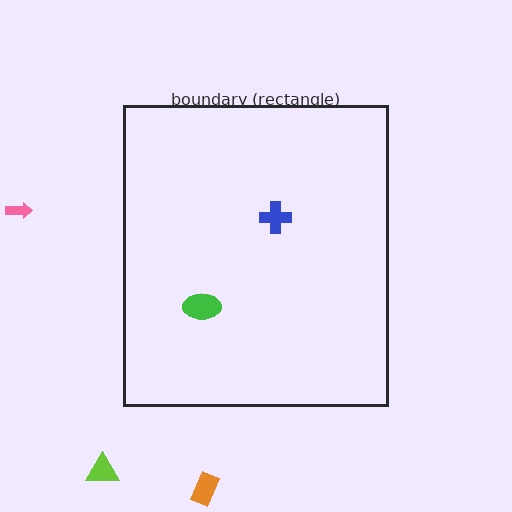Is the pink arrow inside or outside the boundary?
Outside.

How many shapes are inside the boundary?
2 inside, 3 outside.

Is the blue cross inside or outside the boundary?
Inside.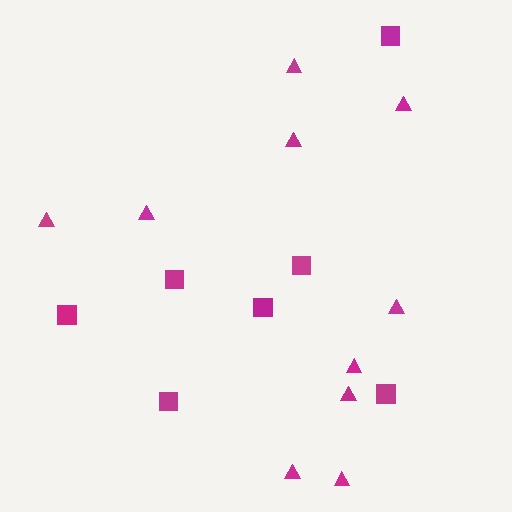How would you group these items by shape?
There are 2 groups: one group of triangles (10) and one group of squares (7).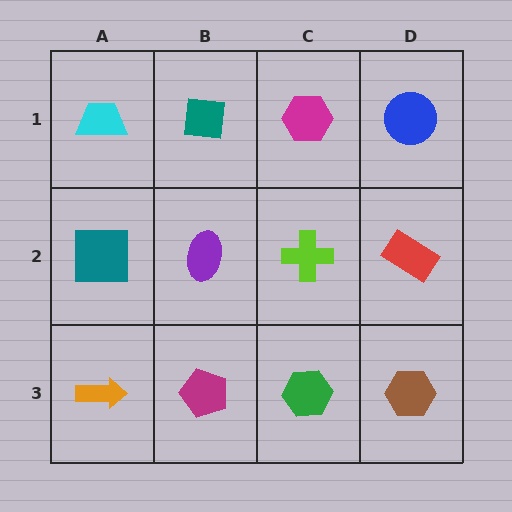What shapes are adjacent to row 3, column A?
A teal square (row 2, column A), a magenta pentagon (row 3, column B).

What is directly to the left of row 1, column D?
A magenta hexagon.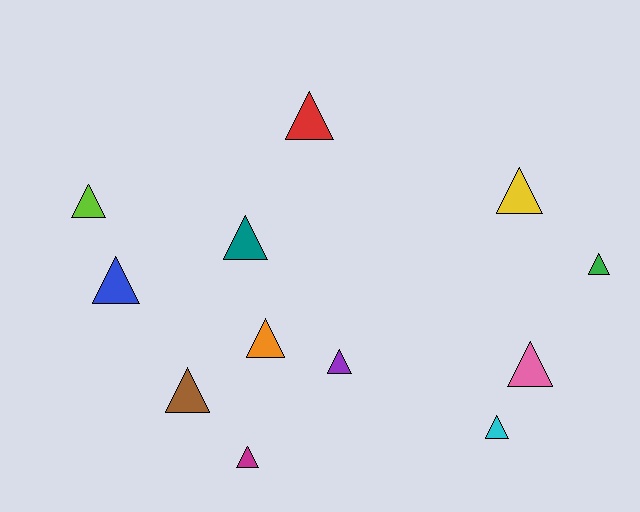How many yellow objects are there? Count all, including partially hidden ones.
There is 1 yellow object.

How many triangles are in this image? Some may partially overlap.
There are 12 triangles.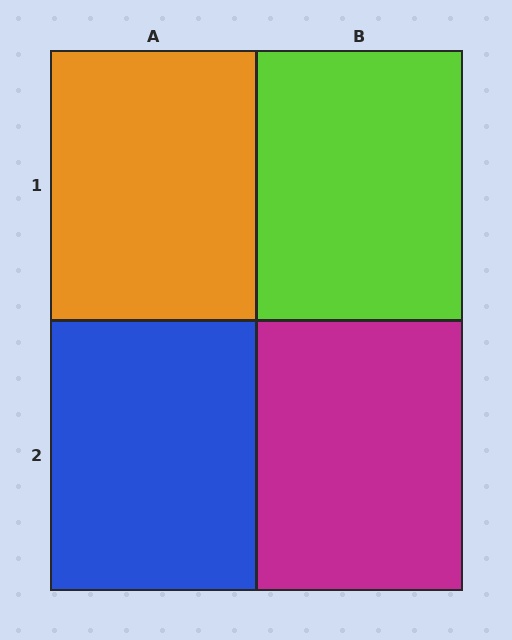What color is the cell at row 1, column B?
Lime.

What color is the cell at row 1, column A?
Orange.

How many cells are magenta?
1 cell is magenta.